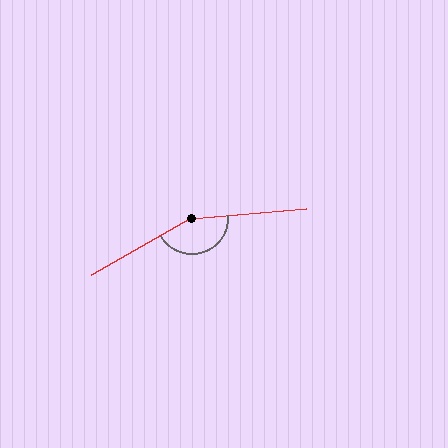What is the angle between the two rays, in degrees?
Approximately 155 degrees.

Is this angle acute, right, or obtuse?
It is obtuse.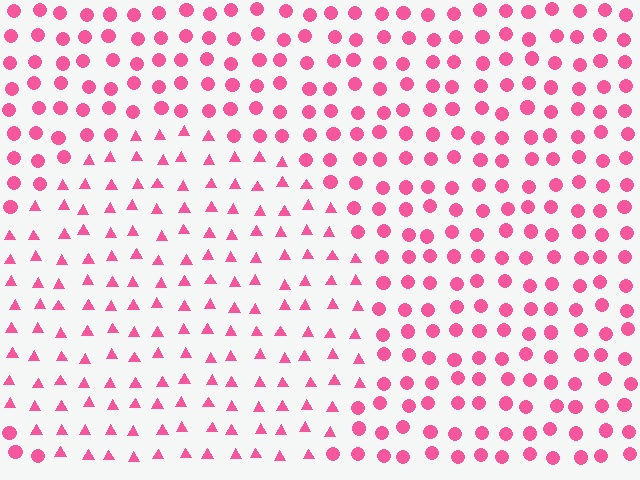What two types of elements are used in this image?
The image uses triangles inside the circle region and circles outside it.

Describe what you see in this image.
The image is filled with small pink elements arranged in a uniform grid. A circle-shaped region contains triangles, while the surrounding area contains circles. The boundary is defined purely by the change in element shape.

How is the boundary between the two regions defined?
The boundary is defined by a change in element shape: triangles inside vs. circles outside. All elements share the same color and spacing.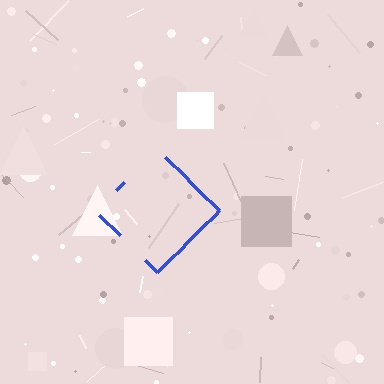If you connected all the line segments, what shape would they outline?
They would outline a diamond.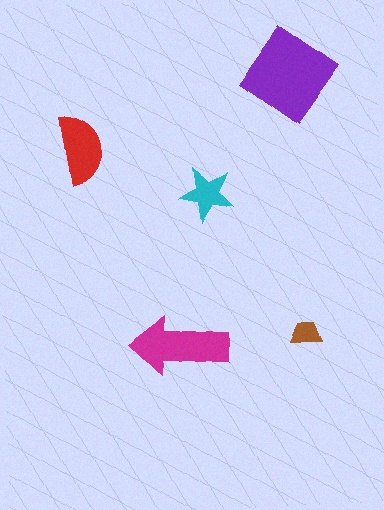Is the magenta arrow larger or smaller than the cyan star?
Larger.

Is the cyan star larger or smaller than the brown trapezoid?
Larger.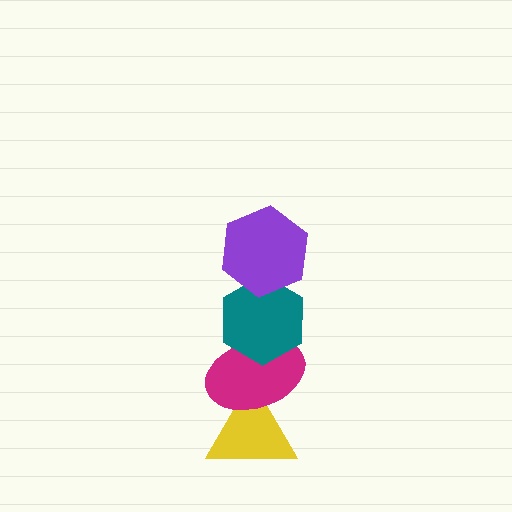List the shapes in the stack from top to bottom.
From top to bottom: the purple hexagon, the teal hexagon, the magenta ellipse, the yellow triangle.